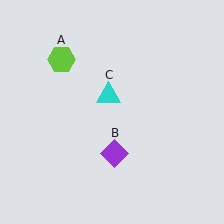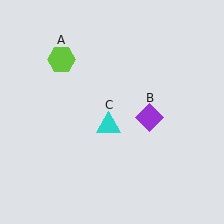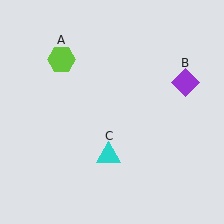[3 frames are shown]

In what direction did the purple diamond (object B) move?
The purple diamond (object B) moved up and to the right.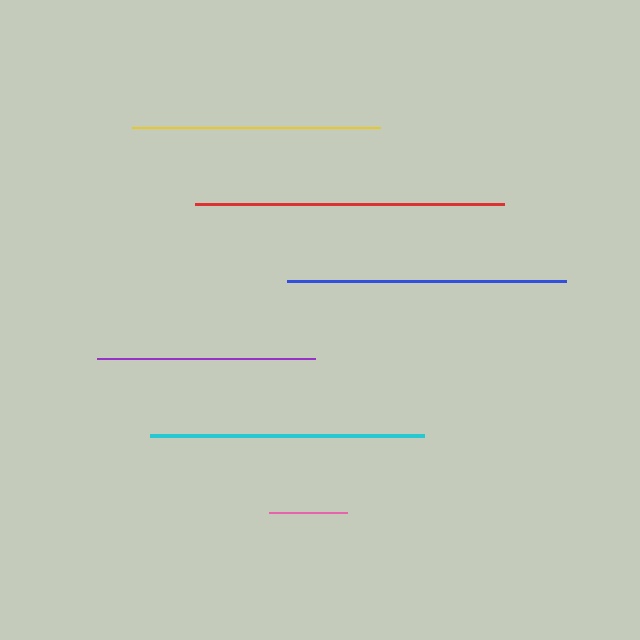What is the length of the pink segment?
The pink segment is approximately 78 pixels long.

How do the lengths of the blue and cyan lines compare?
The blue and cyan lines are approximately the same length.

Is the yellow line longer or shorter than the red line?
The red line is longer than the yellow line.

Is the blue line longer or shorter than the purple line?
The blue line is longer than the purple line.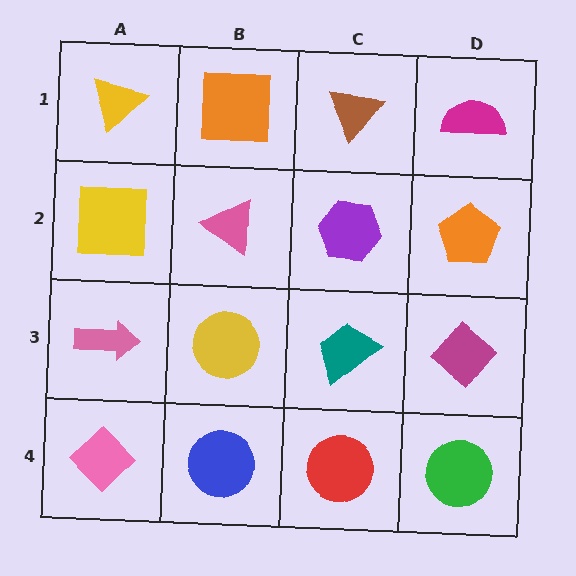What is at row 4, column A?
A pink diamond.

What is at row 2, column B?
A pink triangle.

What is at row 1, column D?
A magenta semicircle.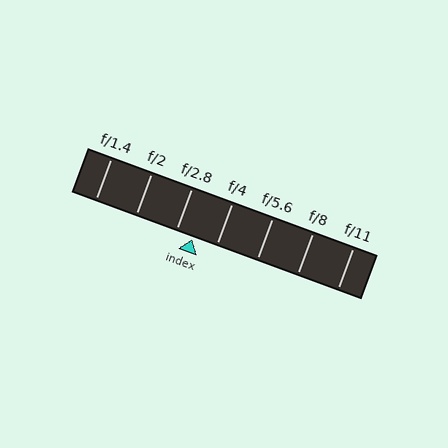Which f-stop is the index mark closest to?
The index mark is closest to f/2.8.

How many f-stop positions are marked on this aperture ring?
There are 7 f-stop positions marked.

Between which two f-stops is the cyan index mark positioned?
The index mark is between f/2.8 and f/4.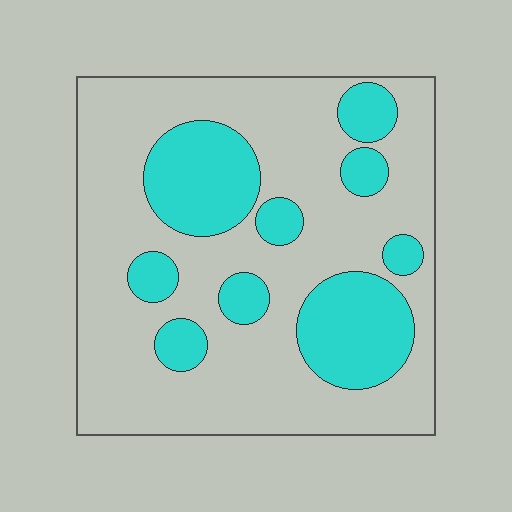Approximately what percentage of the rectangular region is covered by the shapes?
Approximately 30%.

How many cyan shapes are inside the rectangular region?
9.